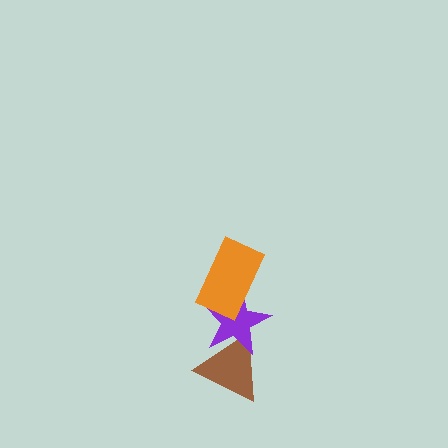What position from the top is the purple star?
The purple star is 2nd from the top.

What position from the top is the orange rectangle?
The orange rectangle is 1st from the top.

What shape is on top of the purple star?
The orange rectangle is on top of the purple star.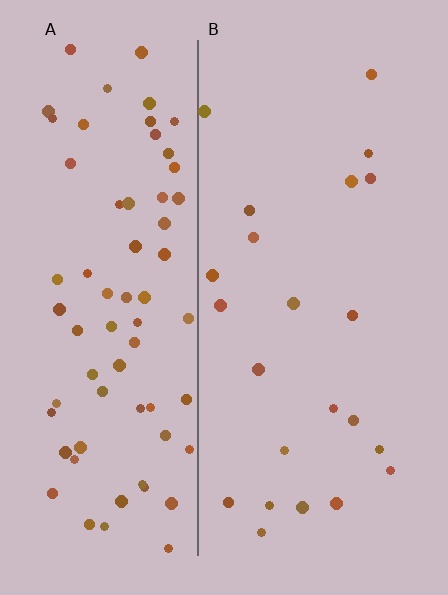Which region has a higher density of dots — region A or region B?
A (the left).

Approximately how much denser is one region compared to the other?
Approximately 3.2× — region A over region B.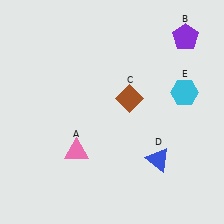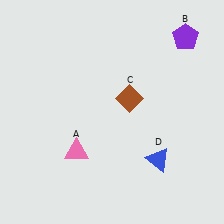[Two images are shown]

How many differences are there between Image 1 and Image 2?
There is 1 difference between the two images.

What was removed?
The cyan hexagon (E) was removed in Image 2.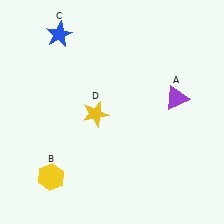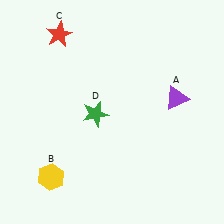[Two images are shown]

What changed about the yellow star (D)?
In Image 1, D is yellow. In Image 2, it changed to green.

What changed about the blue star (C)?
In Image 1, C is blue. In Image 2, it changed to red.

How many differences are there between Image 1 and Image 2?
There are 2 differences between the two images.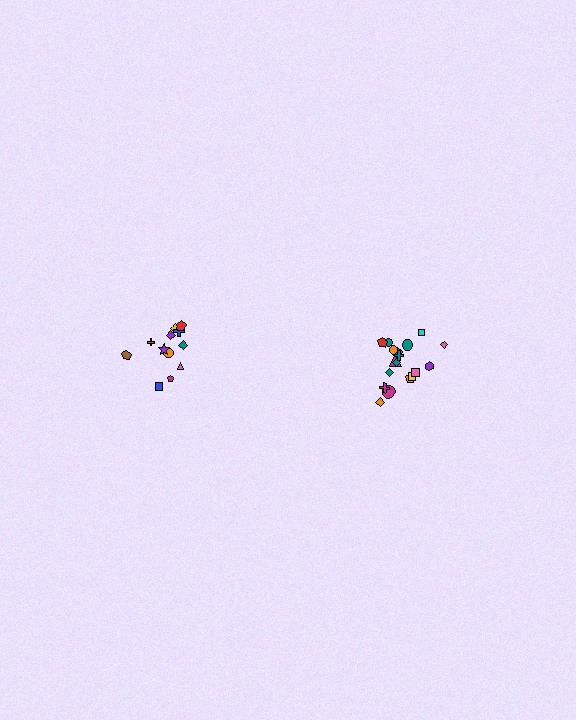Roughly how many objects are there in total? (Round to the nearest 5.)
Roughly 30 objects in total.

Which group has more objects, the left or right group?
The right group.